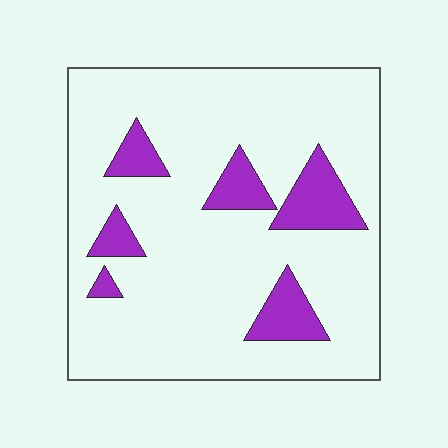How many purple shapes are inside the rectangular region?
6.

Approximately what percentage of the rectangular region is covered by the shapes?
Approximately 15%.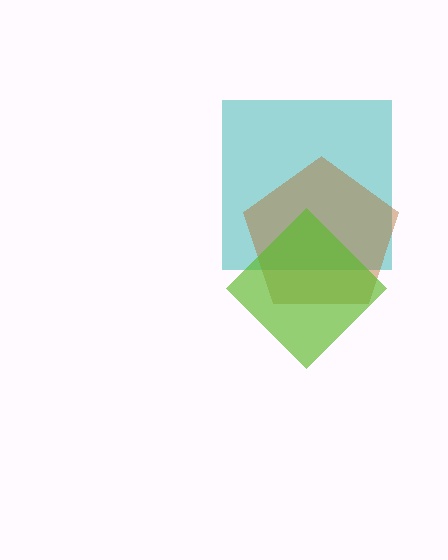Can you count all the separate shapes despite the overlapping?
Yes, there are 3 separate shapes.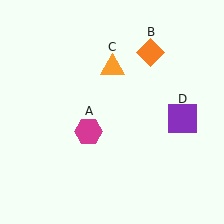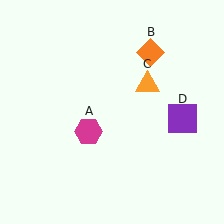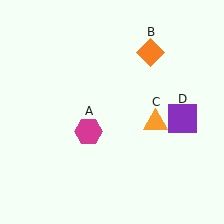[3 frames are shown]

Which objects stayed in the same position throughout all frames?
Magenta hexagon (object A) and orange diamond (object B) and purple square (object D) remained stationary.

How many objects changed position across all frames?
1 object changed position: orange triangle (object C).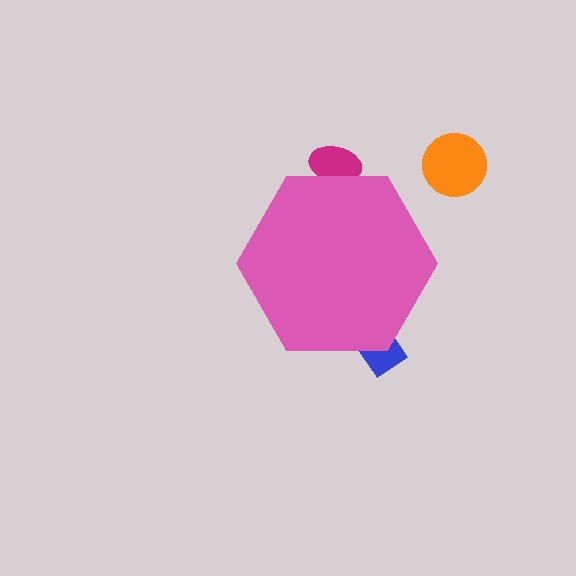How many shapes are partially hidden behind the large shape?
2 shapes are partially hidden.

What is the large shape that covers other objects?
A pink hexagon.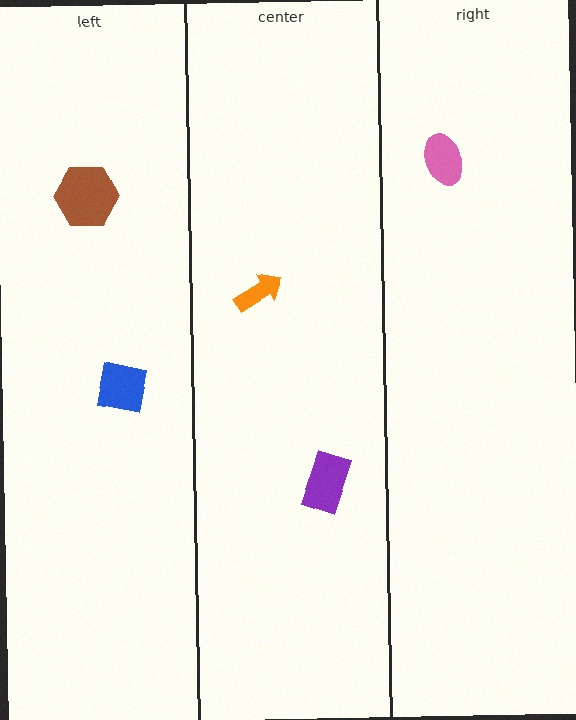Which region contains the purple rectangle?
The center region.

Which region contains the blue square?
The left region.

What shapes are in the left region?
The brown hexagon, the blue square.